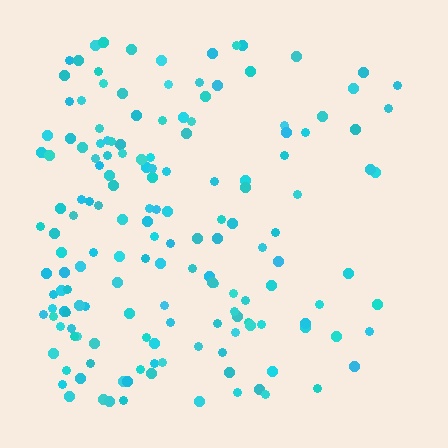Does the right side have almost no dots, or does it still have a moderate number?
Still a moderate number, just noticeably fewer than the left.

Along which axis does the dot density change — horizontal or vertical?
Horizontal.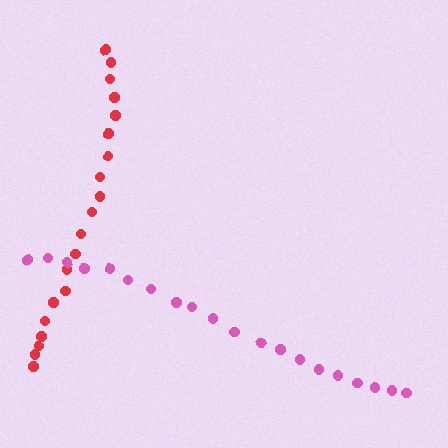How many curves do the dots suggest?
There are 2 distinct paths.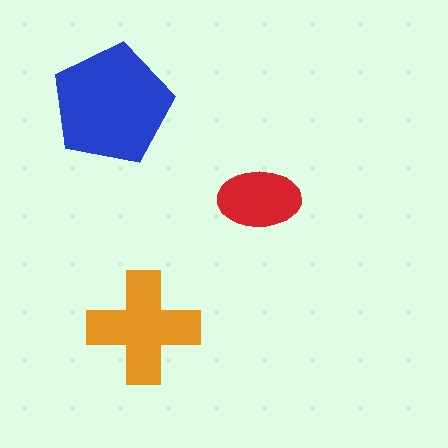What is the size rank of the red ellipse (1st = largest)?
3rd.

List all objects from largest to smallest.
The blue pentagon, the orange cross, the red ellipse.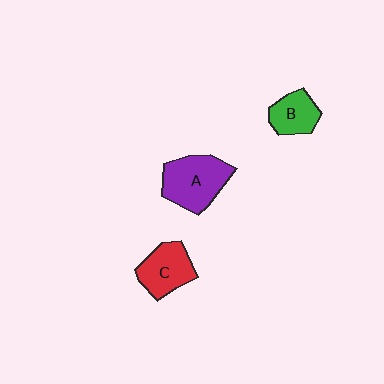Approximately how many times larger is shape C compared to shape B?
Approximately 1.3 times.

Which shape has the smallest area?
Shape B (green).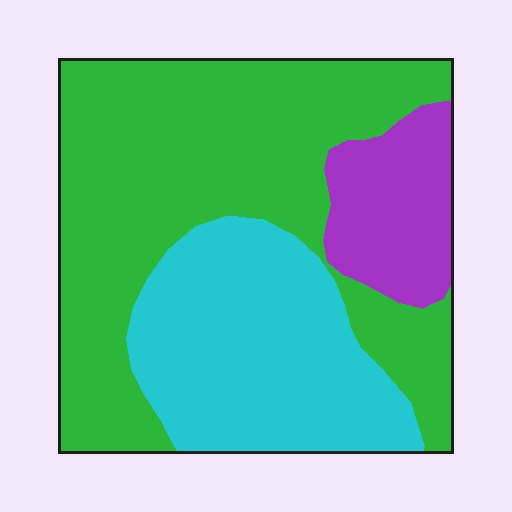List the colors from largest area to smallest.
From largest to smallest: green, cyan, purple.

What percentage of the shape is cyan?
Cyan takes up between a quarter and a half of the shape.